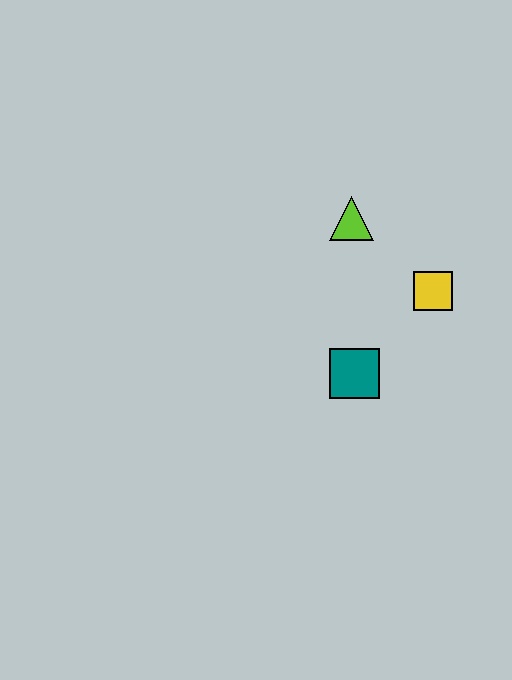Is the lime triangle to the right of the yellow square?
No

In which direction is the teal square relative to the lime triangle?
The teal square is below the lime triangle.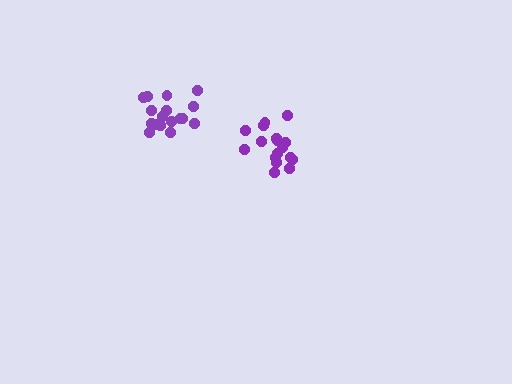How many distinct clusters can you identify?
There are 2 distinct clusters.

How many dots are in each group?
Group 1: 17 dots, Group 2: 17 dots (34 total).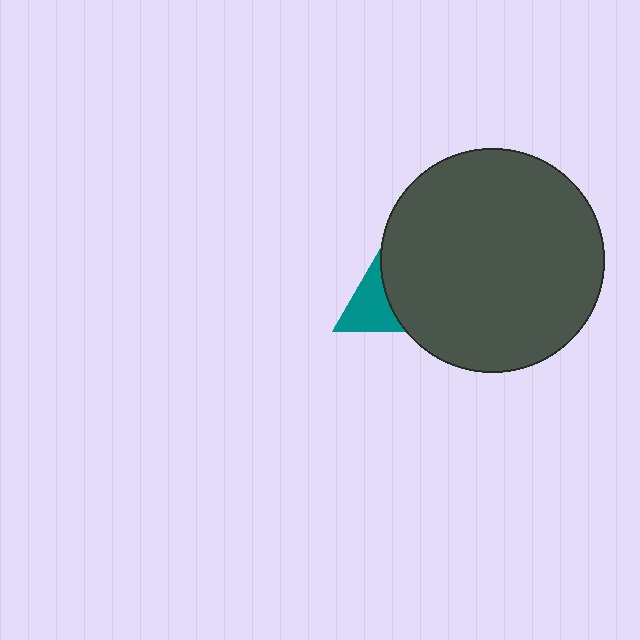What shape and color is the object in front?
The object in front is a dark gray circle.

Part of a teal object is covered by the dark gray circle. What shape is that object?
It is a triangle.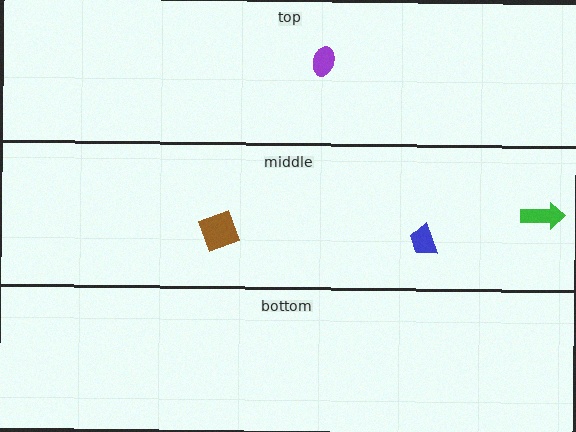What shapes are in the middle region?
The blue trapezoid, the brown square, the green arrow.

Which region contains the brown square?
The middle region.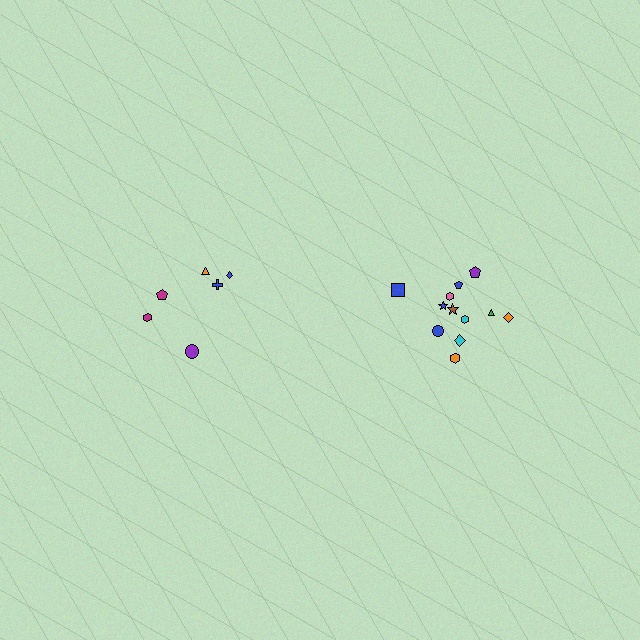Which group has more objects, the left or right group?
The right group.